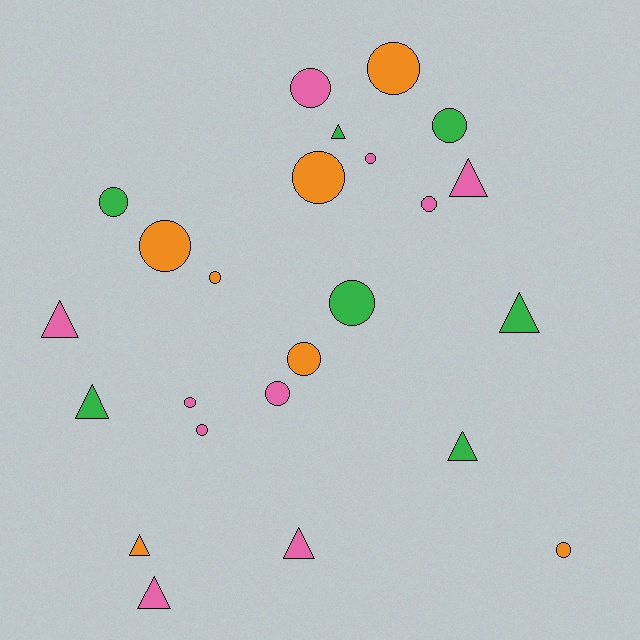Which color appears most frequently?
Pink, with 10 objects.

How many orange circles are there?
There are 6 orange circles.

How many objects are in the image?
There are 24 objects.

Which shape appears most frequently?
Circle, with 15 objects.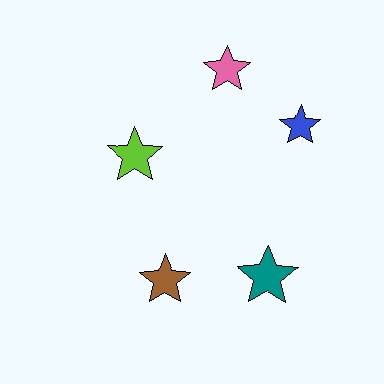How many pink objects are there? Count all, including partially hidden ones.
There is 1 pink object.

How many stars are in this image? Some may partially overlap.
There are 5 stars.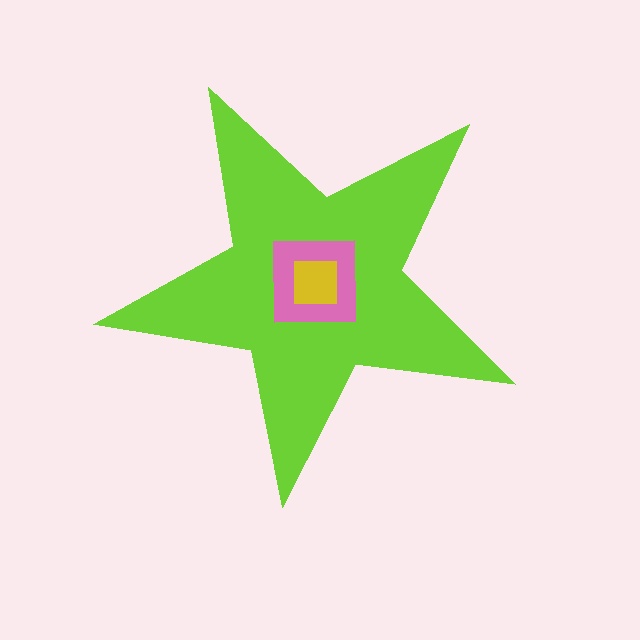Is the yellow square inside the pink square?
Yes.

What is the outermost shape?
The lime star.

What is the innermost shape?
The yellow square.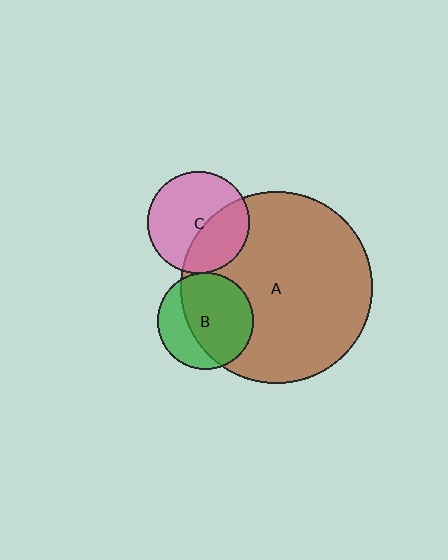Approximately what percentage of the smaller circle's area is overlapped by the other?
Approximately 70%.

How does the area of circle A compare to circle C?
Approximately 3.5 times.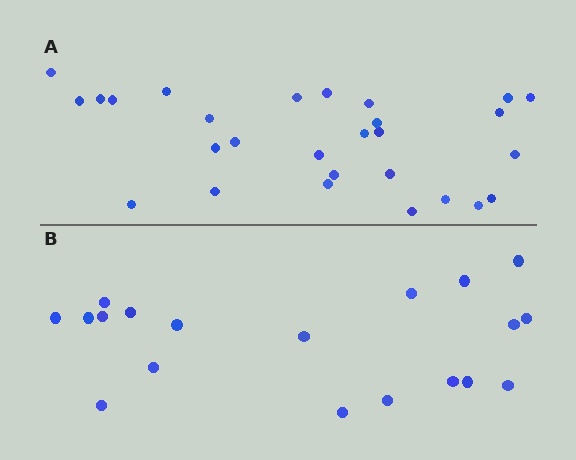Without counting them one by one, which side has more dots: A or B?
Region A (the top region) has more dots.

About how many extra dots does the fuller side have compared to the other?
Region A has roughly 8 or so more dots than region B.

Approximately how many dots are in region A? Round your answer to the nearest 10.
About 30 dots. (The exact count is 28, which rounds to 30.)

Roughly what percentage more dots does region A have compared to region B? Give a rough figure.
About 45% more.